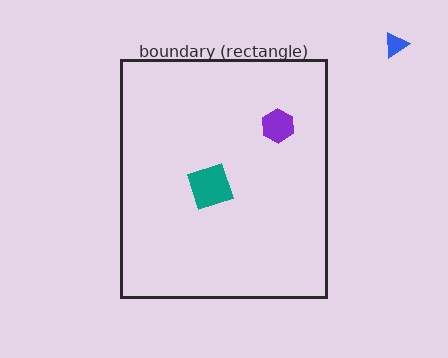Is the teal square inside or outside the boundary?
Inside.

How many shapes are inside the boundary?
2 inside, 1 outside.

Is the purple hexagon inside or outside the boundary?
Inside.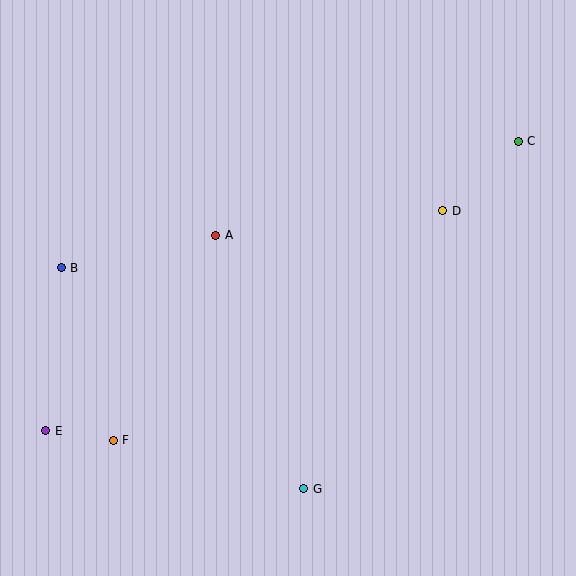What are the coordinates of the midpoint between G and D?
The midpoint between G and D is at (373, 350).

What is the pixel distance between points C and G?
The distance between C and G is 408 pixels.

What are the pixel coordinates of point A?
Point A is at (216, 235).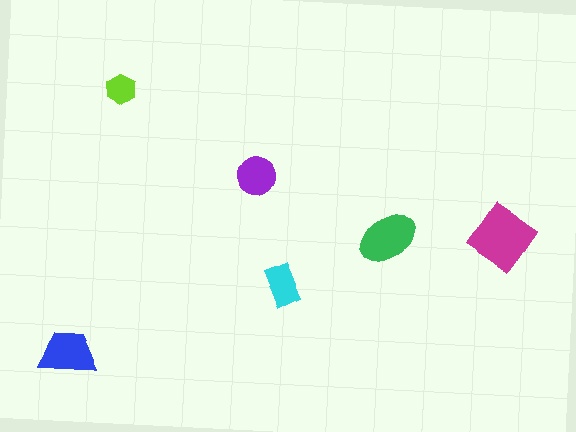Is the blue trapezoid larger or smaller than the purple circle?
Larger.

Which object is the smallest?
The lime hexagon.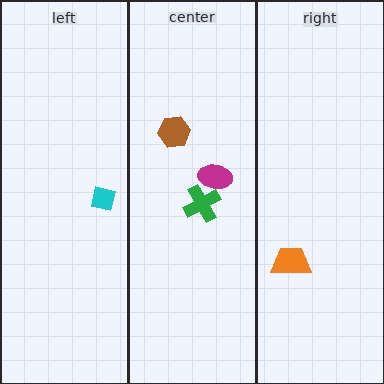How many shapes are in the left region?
1.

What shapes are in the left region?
The cyan square.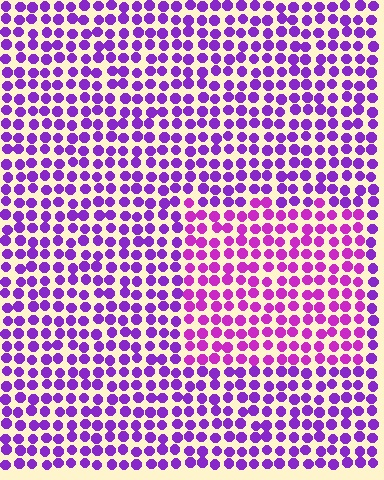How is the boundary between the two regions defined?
The boundary is defined purely by a slight shift in hue (about 26 degrees). Spacing, size, and orientation are identical on both sides.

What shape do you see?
I see a rectangle.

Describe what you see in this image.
The image is filled with small purple elements in a uniform arrangement. A rectangle-shaped region is visible where the elements are tinted to a slightly different hue, forming a subtle color boundary.